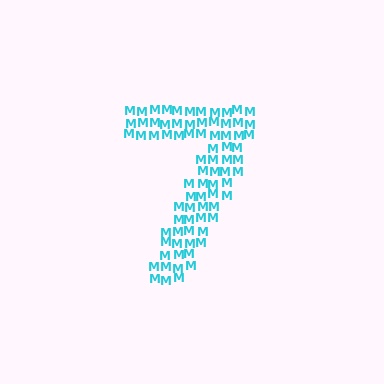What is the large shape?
The large shape is the digit 7.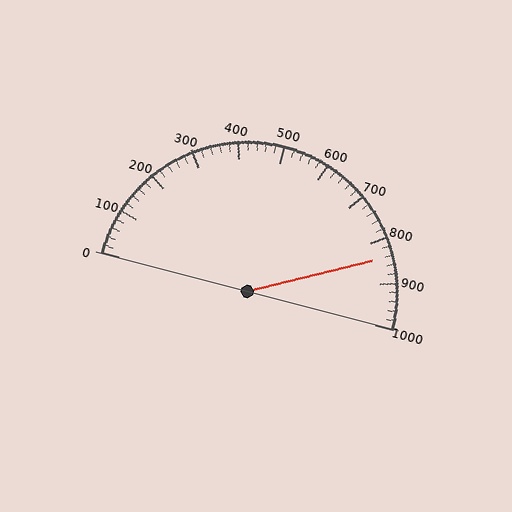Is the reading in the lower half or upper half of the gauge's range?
The reading is in the upper half of the range (0 to 1000).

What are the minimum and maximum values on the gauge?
The gauge ranges from 0 to 1000.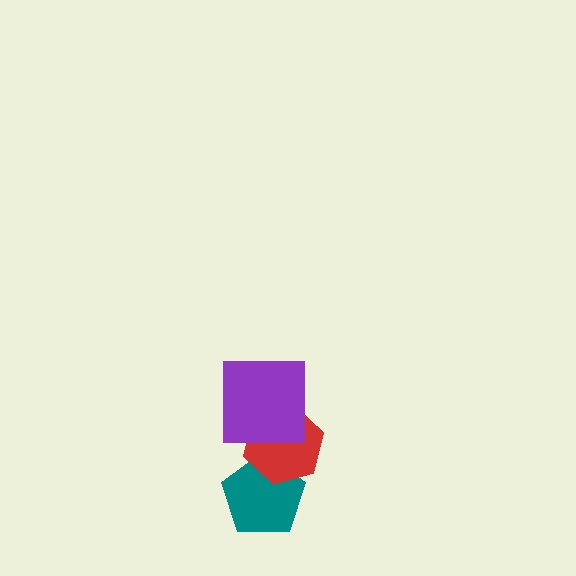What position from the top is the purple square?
The purple square is 1st from the top.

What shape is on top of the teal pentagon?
The red hexagon is on top of the teal pentagon.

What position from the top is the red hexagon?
The red hexagon is 2nd from the top.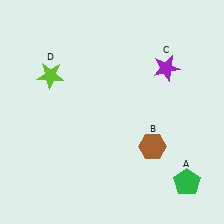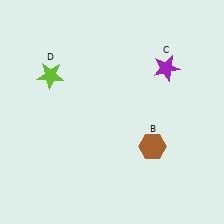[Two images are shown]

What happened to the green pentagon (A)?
The green pentagon (A) was removed in Image 2. It was in the bottom-right area of Image 1.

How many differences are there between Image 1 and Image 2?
There is 1 difference between the two images.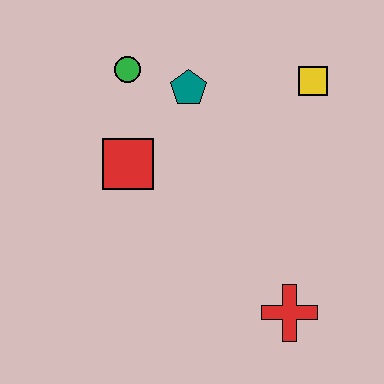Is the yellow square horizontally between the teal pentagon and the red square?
No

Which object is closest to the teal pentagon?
The green circle is closest to the teal pentagon.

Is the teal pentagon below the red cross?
No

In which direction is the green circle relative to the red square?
The green circle is above the red square.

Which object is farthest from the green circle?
The red cross is farthest from the green circle.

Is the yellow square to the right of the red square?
Yes